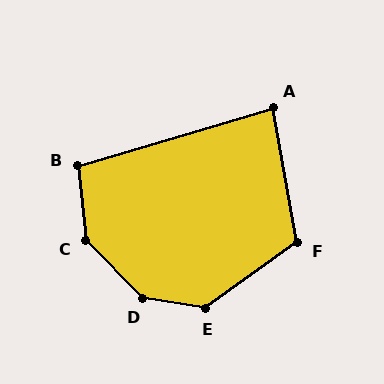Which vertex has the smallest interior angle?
A, at approximately 84 degrees.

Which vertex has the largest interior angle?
D, at approximately 144 degrees.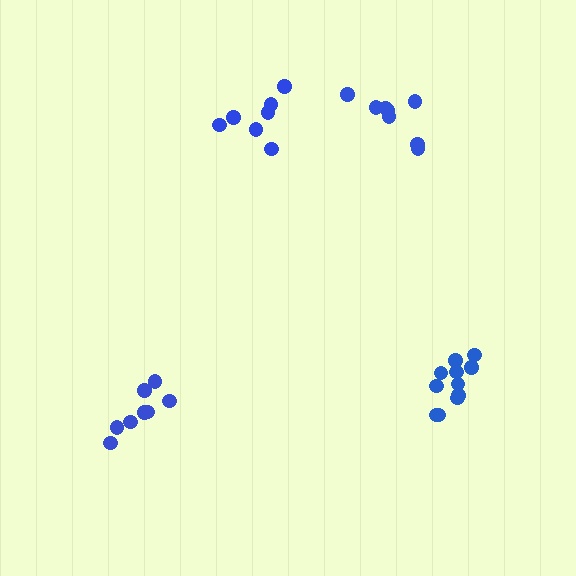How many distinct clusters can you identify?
There are 4 distinct clusters.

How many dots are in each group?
Group 1: 8 dots, Group 2: 8 dots, Group 3: 7 dots, Group 4: 11 dots (34 total).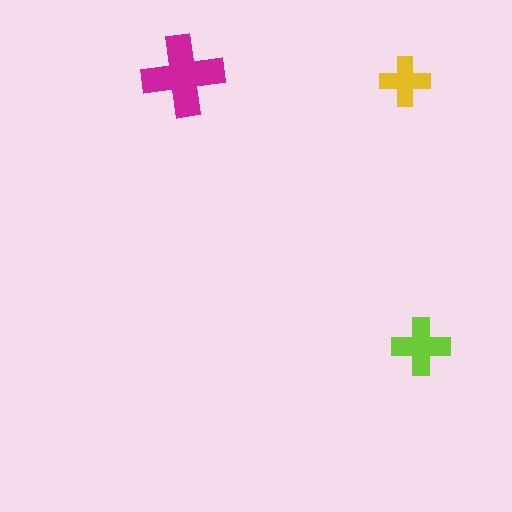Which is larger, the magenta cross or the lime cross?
The magenta one.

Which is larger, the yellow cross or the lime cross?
The lime one.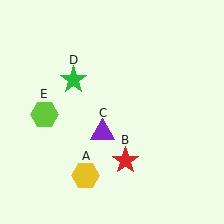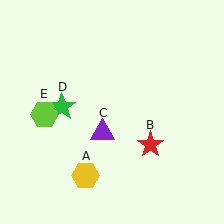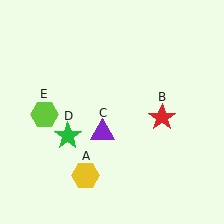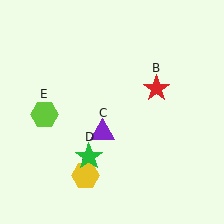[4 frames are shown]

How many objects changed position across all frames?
2 objects changed position: red star (object B), green star (object D).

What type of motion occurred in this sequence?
The red star (object B), green star (object D) rotated counterclockwise around the center of the scene.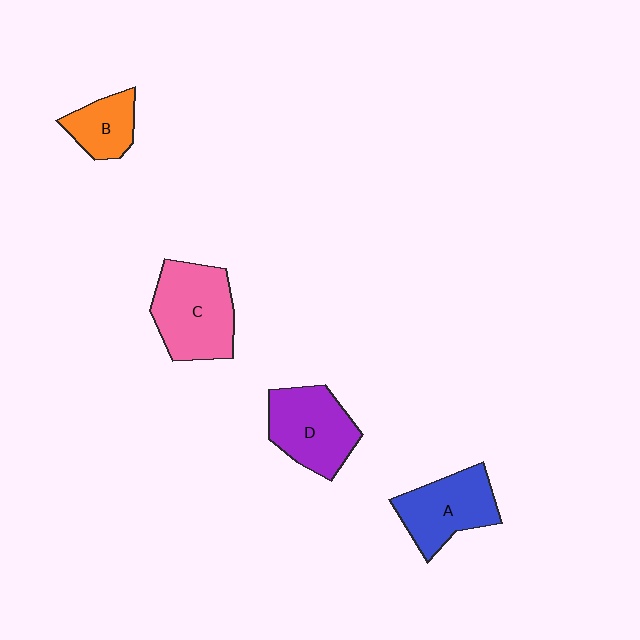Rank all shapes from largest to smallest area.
From largest to smallest: C (pink), D (purple), A (blue), B (orange).